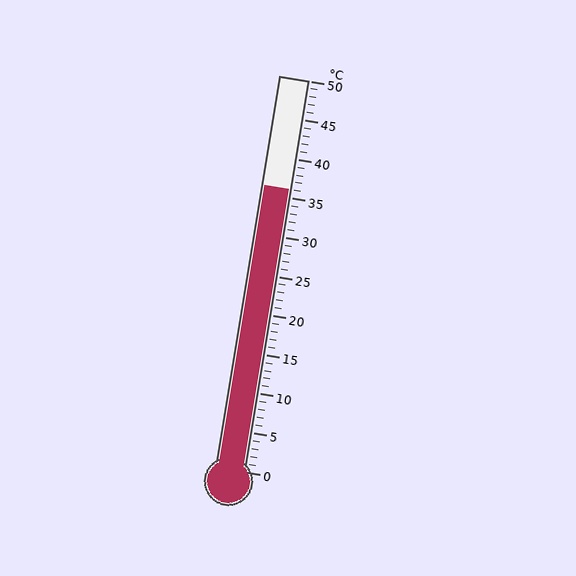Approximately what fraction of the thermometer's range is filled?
The thermometer is filled to approximately 70% of its range.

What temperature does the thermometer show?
The thermometer shows approximately 36°C.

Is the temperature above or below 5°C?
The temperature is above 5°C.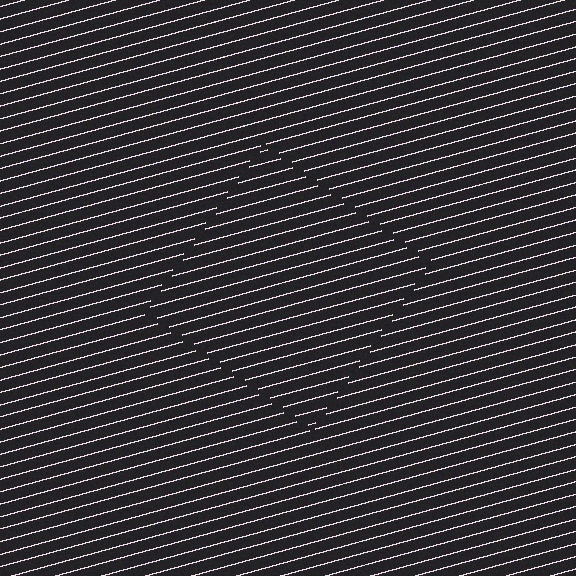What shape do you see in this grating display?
An illusory square. The interior of the shape contains the same grating, shifted by half a period — the contour is defined by the phase discontinuity where line-ends from the inner and outer gratings abut.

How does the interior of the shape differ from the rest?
The interior of the shape contains the same grating, shifted by half a period — the contour is defined by the phase discontinuity where line-ends from the inner and outer gratings abut.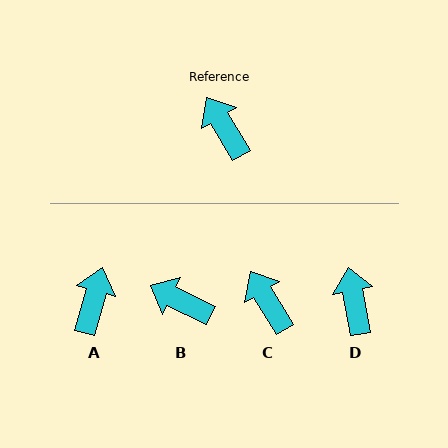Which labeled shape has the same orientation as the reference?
C.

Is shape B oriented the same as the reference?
No, it is off by about 33 degrees.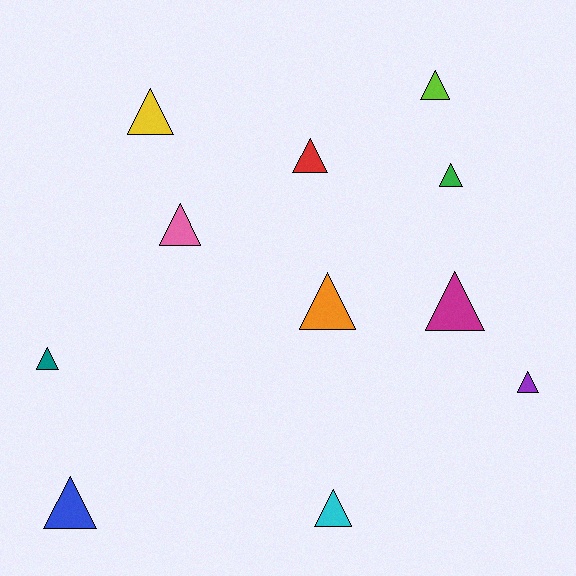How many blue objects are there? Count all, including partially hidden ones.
There is 1 blue object.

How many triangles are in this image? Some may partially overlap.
There are 11 triangles.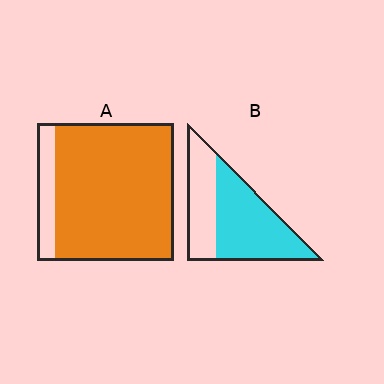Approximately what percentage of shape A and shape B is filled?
A is approximately 85% and B is approximately 60%.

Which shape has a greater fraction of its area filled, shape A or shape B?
Shape A.